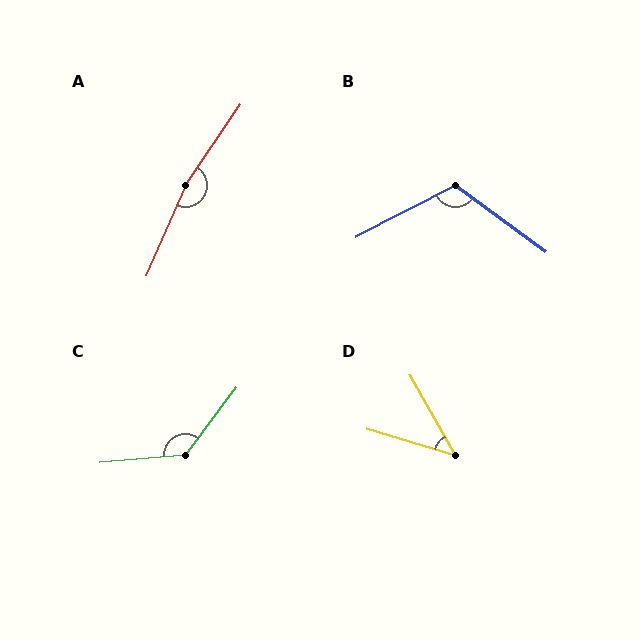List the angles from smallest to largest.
D (44°), B (116°), C (132°), A (169°).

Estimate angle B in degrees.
Approximately 116 degrees.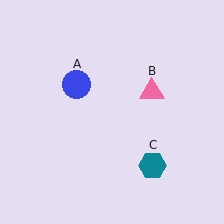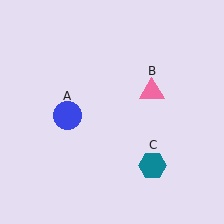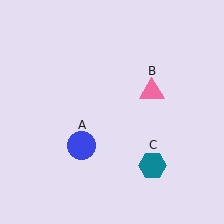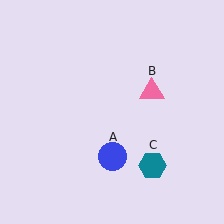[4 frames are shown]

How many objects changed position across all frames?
1 object changed position: blue circle (object A).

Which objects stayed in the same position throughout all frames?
Pink triangle (object B) and teal hexagon (object C) remained stationary.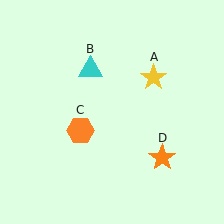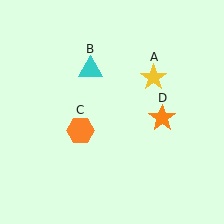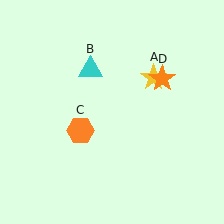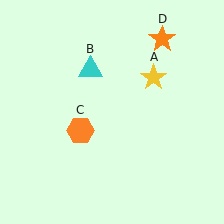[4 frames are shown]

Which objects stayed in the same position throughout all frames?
Yellow star (object A) and cyan triangle (object B) and orange hexagon (object C) remained stationary.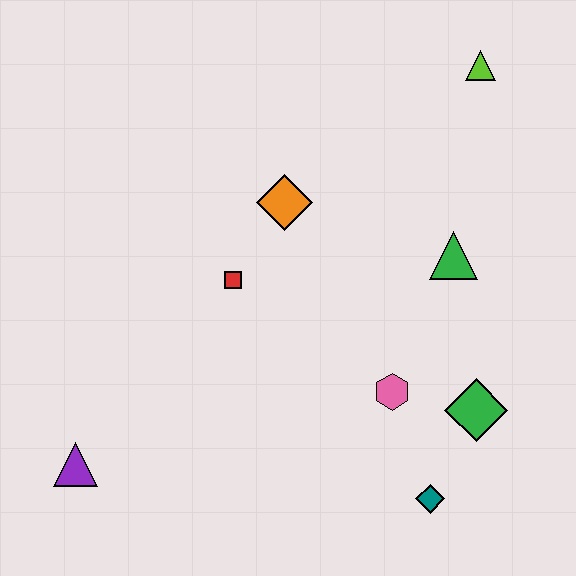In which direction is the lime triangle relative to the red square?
The lime triangle is to the right of the red square.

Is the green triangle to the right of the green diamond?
No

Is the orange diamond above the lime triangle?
No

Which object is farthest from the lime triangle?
The purple triangle is farthest from the lime triangle.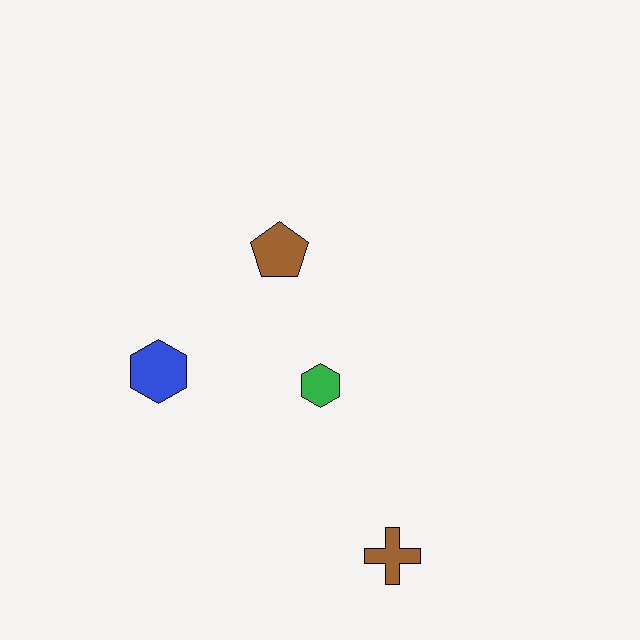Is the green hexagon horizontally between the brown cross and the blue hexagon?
Yes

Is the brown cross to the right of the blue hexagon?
Yes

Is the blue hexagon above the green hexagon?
Yes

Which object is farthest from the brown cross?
The brown pentagon is farthest from the brown cross.